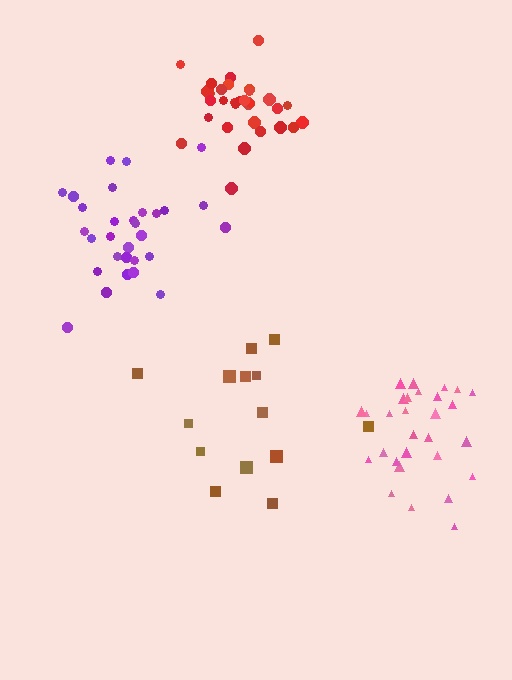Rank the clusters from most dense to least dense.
red, purple, pink, brown.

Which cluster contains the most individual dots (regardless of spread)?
Red (31).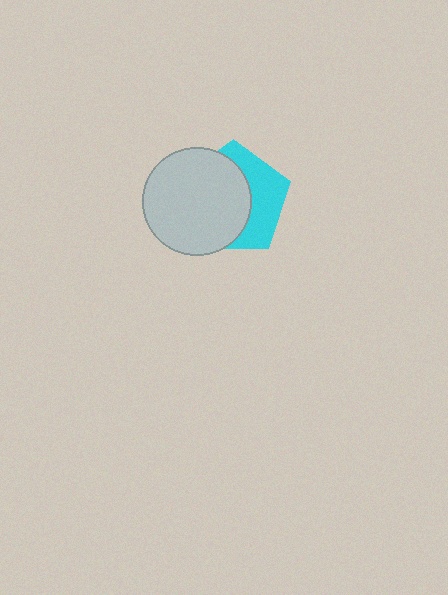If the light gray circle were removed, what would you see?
You would see the complete cyan pentagon.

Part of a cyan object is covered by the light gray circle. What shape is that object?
It is a pentagon.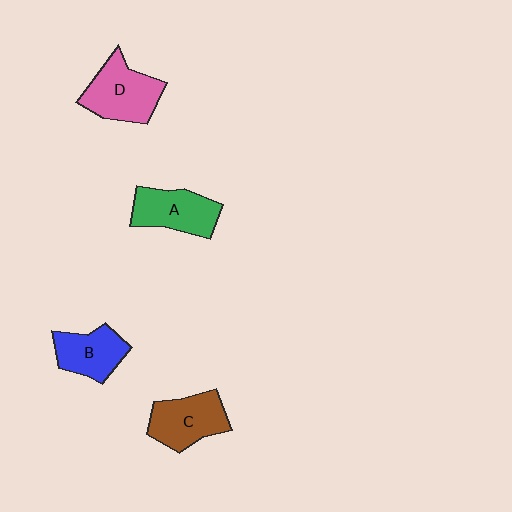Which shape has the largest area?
Shape D (pink).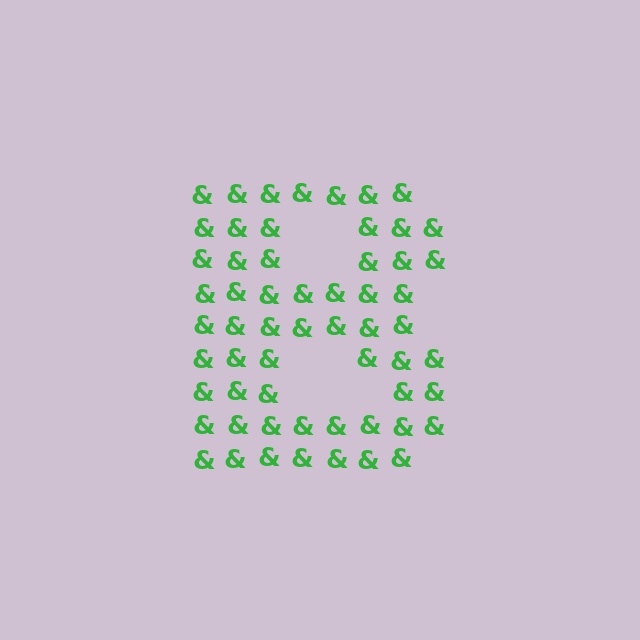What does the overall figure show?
The overall figure shows the letter B.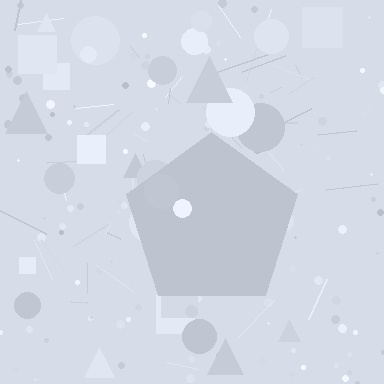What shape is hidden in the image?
A pentagon is hidden in the image.